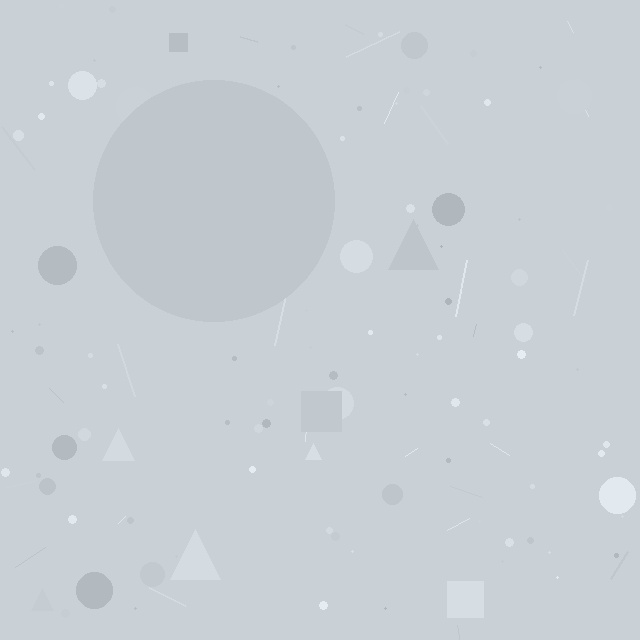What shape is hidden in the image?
A circle is hidden in the image.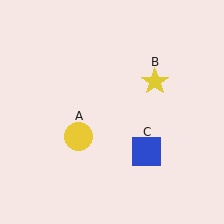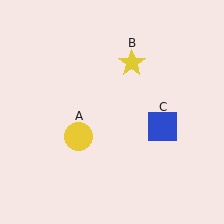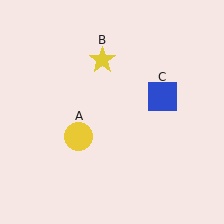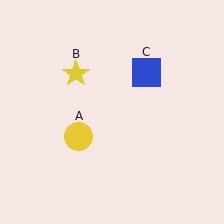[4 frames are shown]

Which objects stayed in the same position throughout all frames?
Yellow circle (object A) remained stationary.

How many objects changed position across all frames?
2 objects changed position: yellow star (object B), blue square (object C).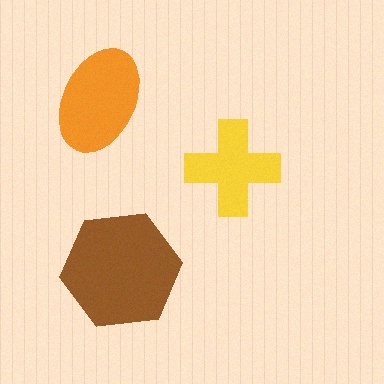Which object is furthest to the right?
The yellow cross is rightmost.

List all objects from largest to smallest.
The brown hexagon, the orange ellipse, the yellow cross.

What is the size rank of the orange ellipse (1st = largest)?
2nd.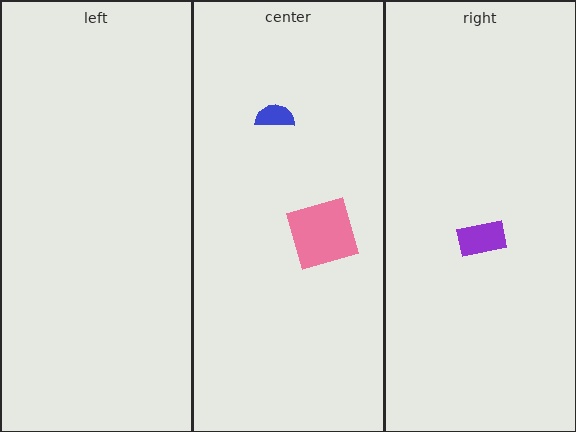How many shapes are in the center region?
2.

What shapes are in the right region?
The purple rectangle.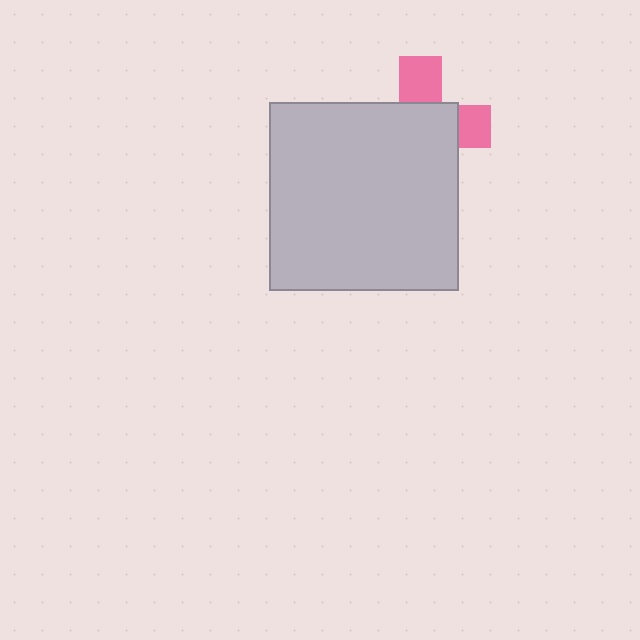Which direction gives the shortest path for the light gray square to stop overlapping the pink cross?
Moving toward the lower-left gives the shortest separation.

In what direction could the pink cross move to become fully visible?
The pink cross could move toward the upper-right. That would shift it out from behind the light gray square entirely.